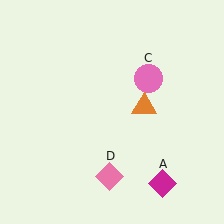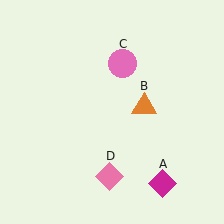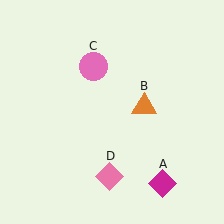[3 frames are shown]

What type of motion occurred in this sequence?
The pink circle (object C) rotated counterclockwise around the center of the scene.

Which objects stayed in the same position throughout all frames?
Magenta diamond (object A) and orange triangle (object B) and pink diamond (object D) remained stationary.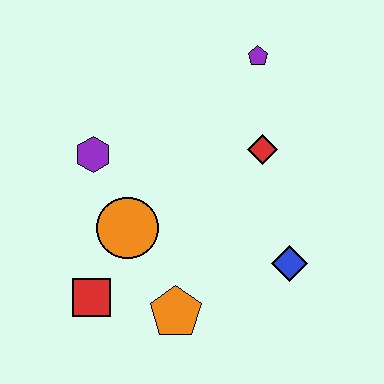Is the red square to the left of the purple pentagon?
Yes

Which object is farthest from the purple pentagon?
The red square is farthest from the purple pentagon.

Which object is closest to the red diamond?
The purple pentagon is closest to the red diamond.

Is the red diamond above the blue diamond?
Yes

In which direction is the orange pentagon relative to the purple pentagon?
The orange pentagon is below the purple pentagon.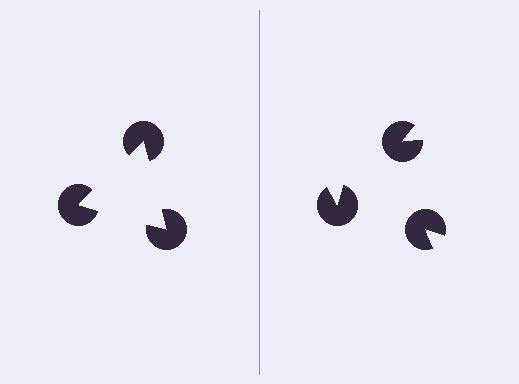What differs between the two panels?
The pac-man discs are positioned identically on both sides; only the wedge orientations differ. On the left they align to a triangle; on the right they are misaligned.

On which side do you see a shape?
An illusory triangle appears on the left side. On the right side the wedge cuts are rotated, so no coherent shape forms.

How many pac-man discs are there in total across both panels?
6 — 3 on each side.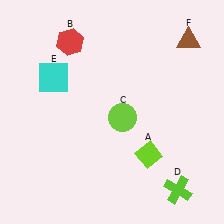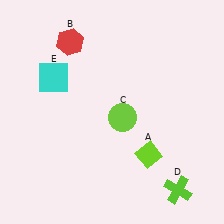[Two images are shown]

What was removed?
The brown triangle (F) was removed in Image 2.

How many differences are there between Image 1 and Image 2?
There is 1 difference between the two images.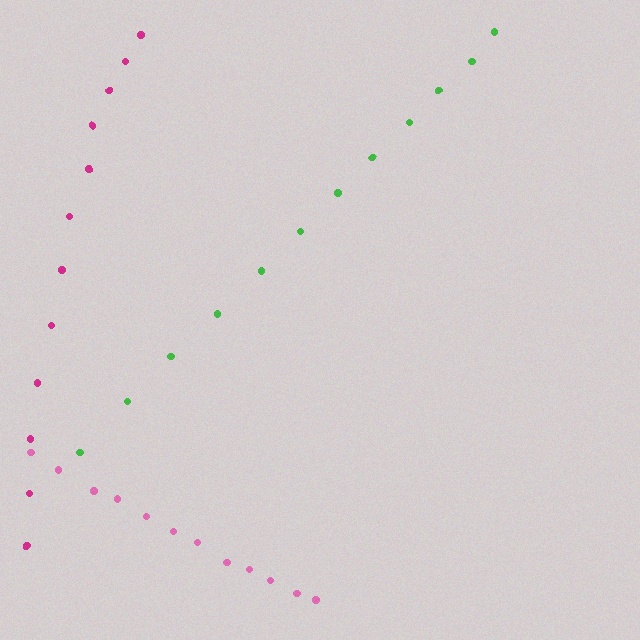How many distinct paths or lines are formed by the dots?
There are 3 distinct paths.